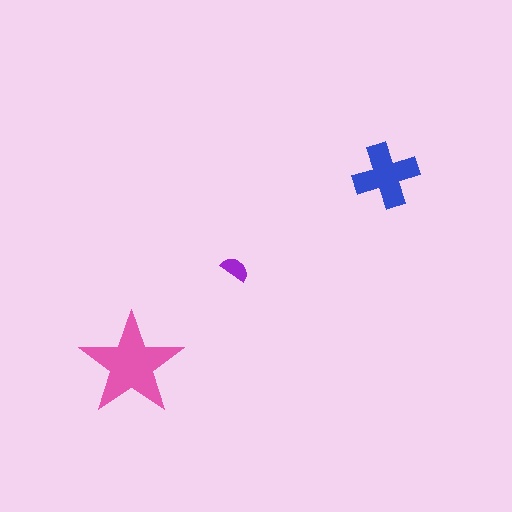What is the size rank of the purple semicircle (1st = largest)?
3rd.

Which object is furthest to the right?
The blue cross is rightmost.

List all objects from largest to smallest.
The pink star, the blue cross, the purple semicircle.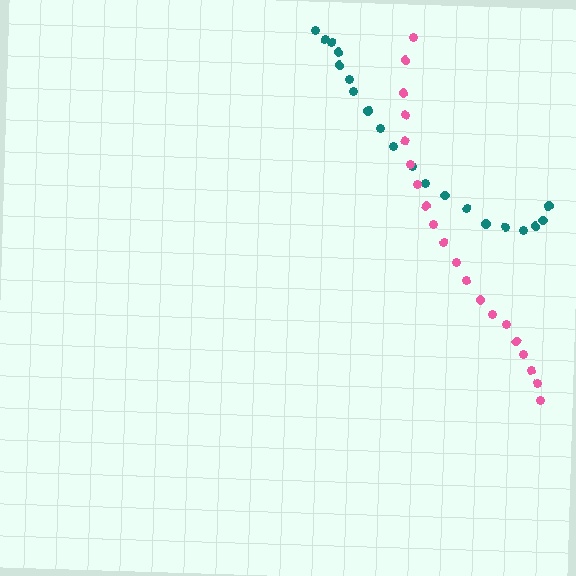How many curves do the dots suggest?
There are 2 distinct paths.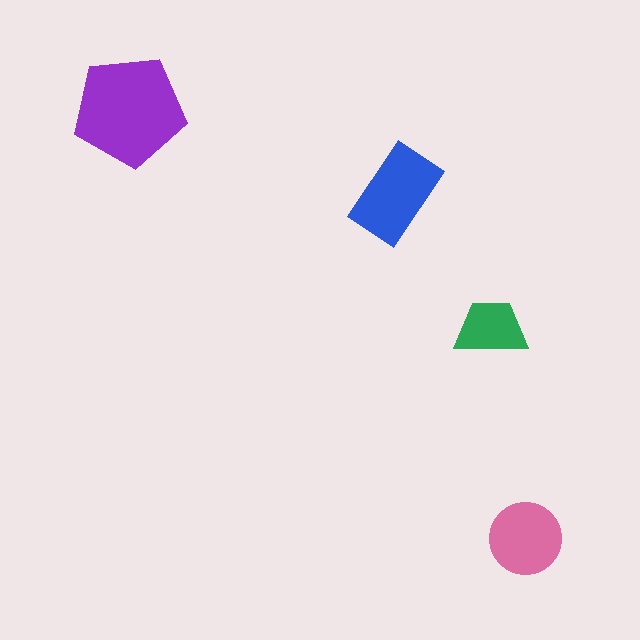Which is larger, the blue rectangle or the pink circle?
The blue rectangle.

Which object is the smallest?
The green trapezoid.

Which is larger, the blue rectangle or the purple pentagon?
The purple pentagon.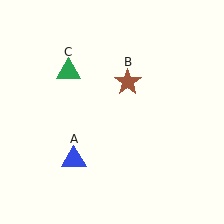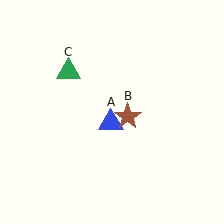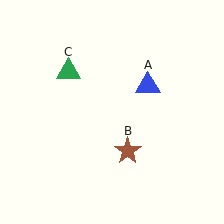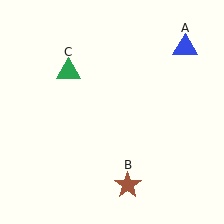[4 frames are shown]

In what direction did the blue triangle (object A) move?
The blue triangle (object A) moved up and to the right.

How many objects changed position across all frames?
2 objects changed position: blue triangle (object A), brown star (object B).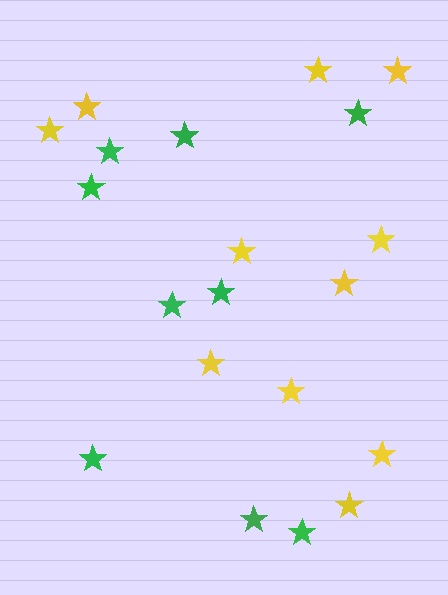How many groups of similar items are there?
There are 2 groups: one group of green stars (9) and one group of yellow stars (11).